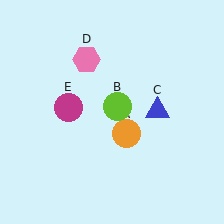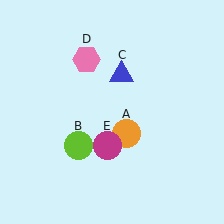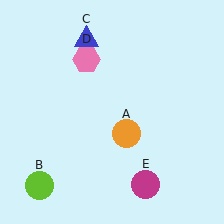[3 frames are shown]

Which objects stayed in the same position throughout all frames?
Orange circle (object A) and pink hexagon (object D) remained stationary.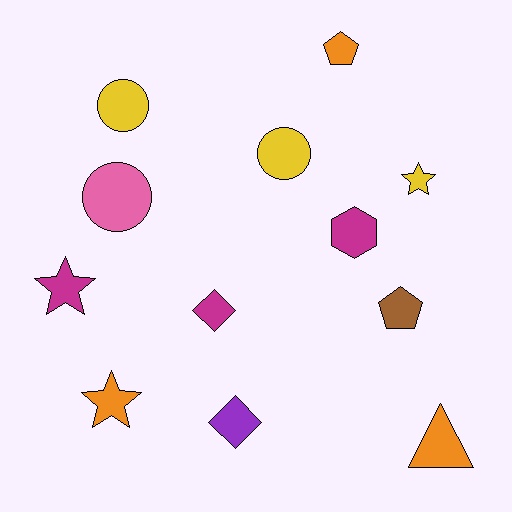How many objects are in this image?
There are 12 objects.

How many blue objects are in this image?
There are no blue objects.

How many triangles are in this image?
There is 1 triangle.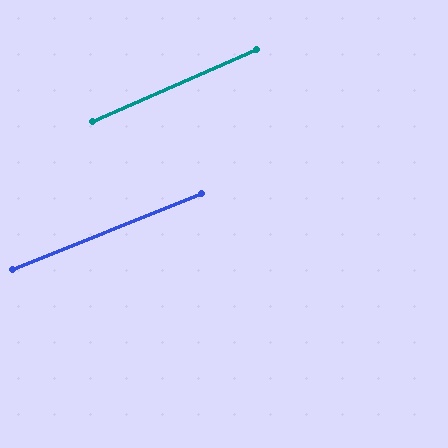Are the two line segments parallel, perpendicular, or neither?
Parallel — their directions differ by only 1.9°.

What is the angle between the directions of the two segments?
Approximately 2 degrees.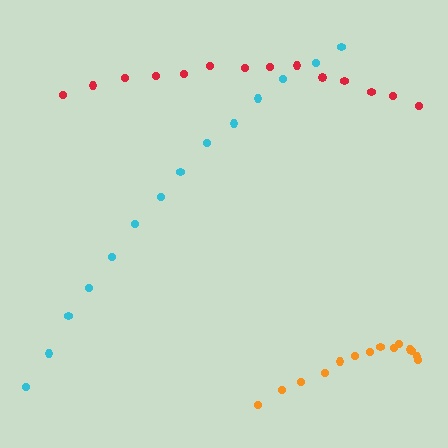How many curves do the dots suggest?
There are 3 distinct paths.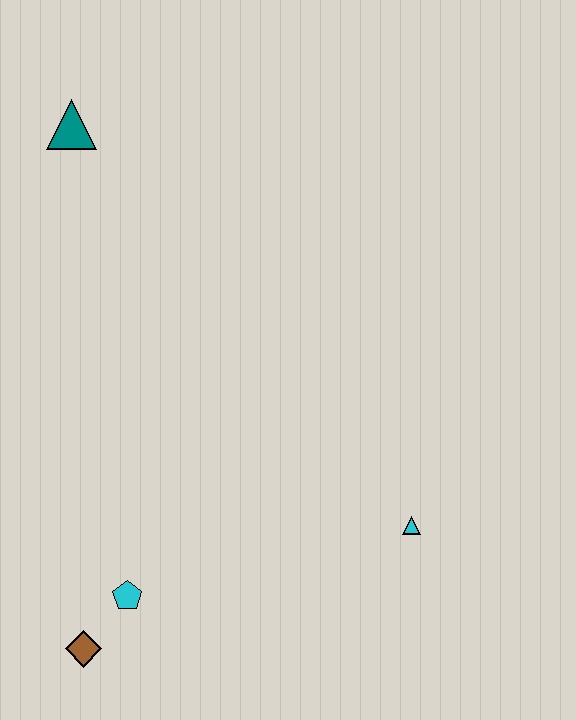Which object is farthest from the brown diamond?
The teal triangle is farthest from the brown diamond.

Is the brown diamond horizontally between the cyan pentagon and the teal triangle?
Yes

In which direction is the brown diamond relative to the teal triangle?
The brown diamond is below the teal triangle.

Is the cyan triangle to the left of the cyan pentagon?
No